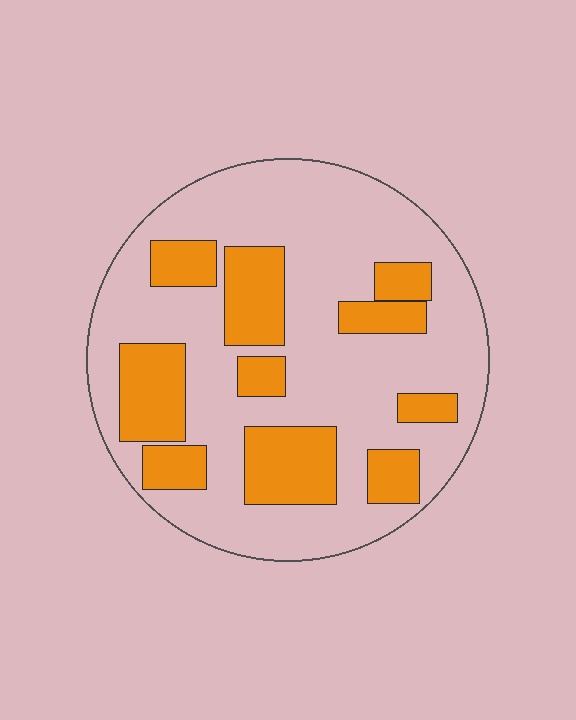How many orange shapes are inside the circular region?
10.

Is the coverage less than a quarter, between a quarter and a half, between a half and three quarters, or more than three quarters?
Between a quarter and a half.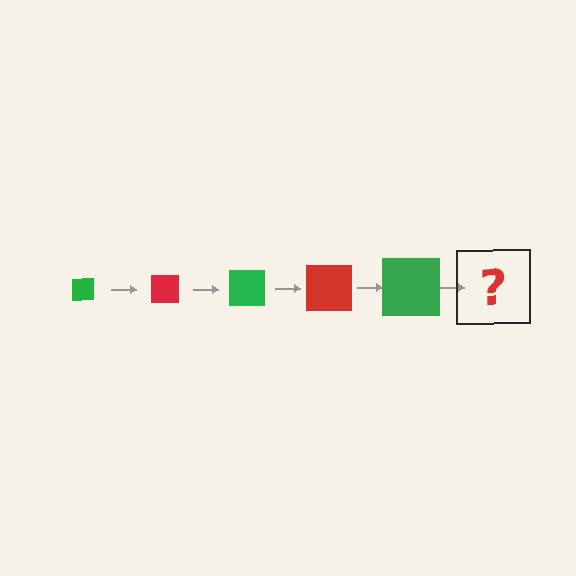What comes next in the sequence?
The next element should be a red square, larger than the previous one.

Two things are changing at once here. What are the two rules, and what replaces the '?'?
The two rules are that the square grows larger each step and the color cycles through green and red. The '?' should be a red square, larger than the previous one.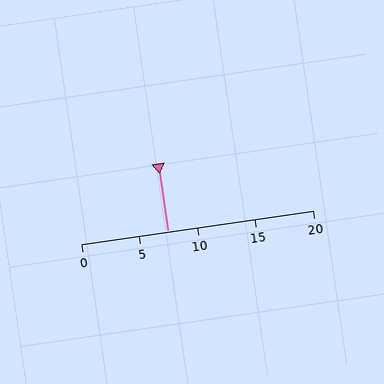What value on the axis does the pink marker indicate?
The marker indicates approximately 7.5.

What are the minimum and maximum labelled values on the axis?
The axis runs from 0 to 20.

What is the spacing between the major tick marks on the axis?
The major ticks are spaced 5 apart.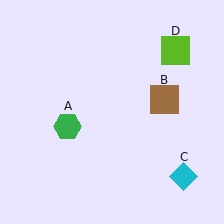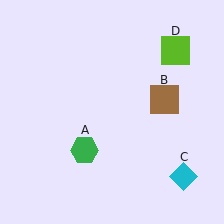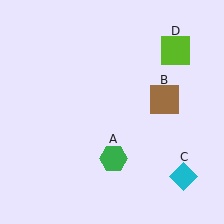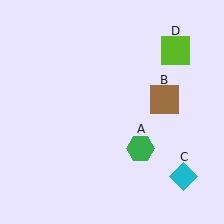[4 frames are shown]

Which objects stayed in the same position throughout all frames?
Brown square (object B) and cyan diamond (object C) and lime square (object D) remained stationary.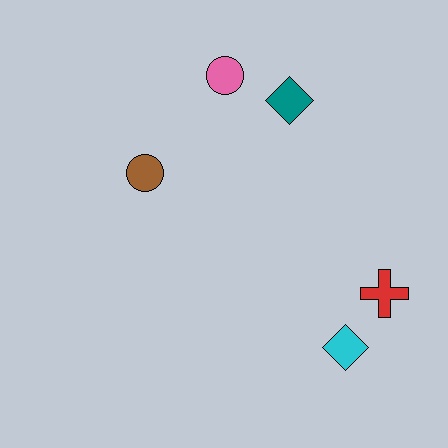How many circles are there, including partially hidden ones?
There are 2 circles.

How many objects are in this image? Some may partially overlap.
There are 5 objects.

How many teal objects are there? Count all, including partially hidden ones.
There is 1 teal object.